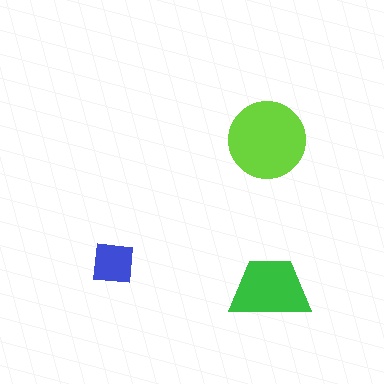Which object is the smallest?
The blue square.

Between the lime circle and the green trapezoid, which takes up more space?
The lime circle.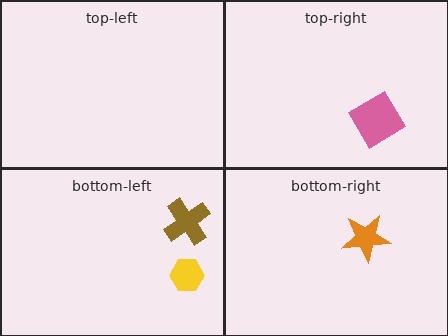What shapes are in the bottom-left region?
The yellow hexagon, the brown cross.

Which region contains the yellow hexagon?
The bottom-left region.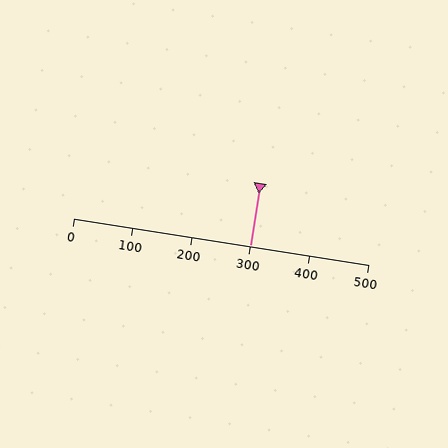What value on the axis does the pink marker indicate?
The marker indicates approximately 300.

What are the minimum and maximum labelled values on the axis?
The axis runs from 0 to 500.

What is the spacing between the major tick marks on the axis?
The major ticks are spaced 100 apart.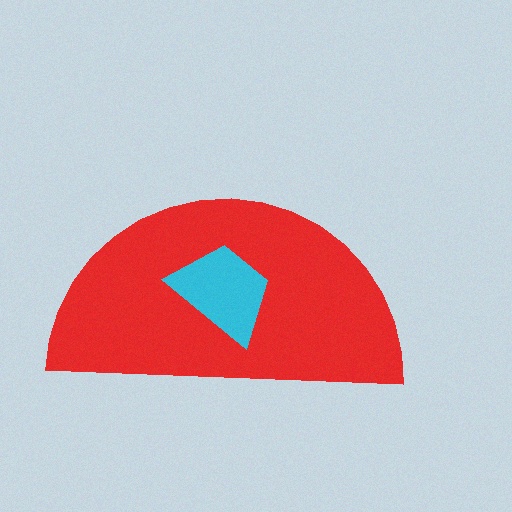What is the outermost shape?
The red semicircle.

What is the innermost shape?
The cyan trapezoid.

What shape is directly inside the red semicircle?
The cyan trapezoid.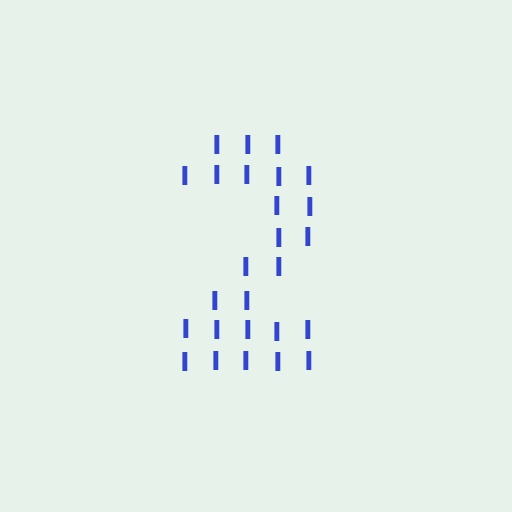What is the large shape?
The large shape is the digit 2.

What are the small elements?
The small elements are letter I's.